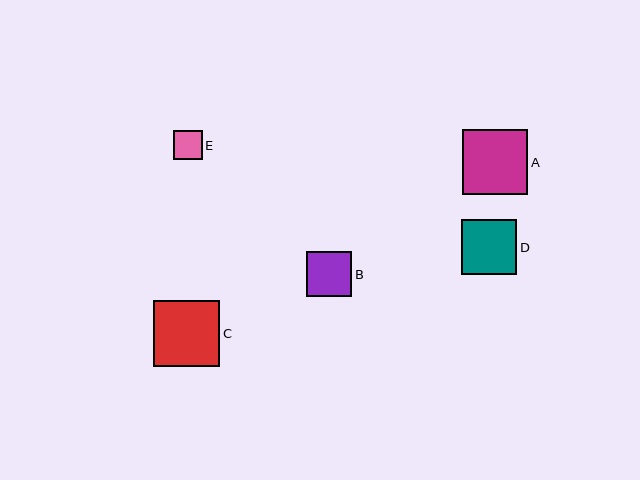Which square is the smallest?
Square E is the smallest with a size of approximately 29 pixels.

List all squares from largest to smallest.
From largest to smallest: C, A, D, B, E.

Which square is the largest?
Square C is the largest with a size of approximately 67 pixels.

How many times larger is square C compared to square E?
Square C is approximately 2.3 times the size of square E.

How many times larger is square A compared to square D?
Square A is approximately 1.2 times the size of square D.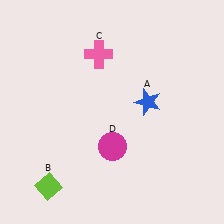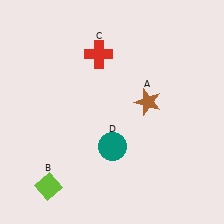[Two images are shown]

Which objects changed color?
A changed from blue to brown. C changed from pink to red. D changed from magenta to teal.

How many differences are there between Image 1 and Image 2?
There are 3 differences between the two images.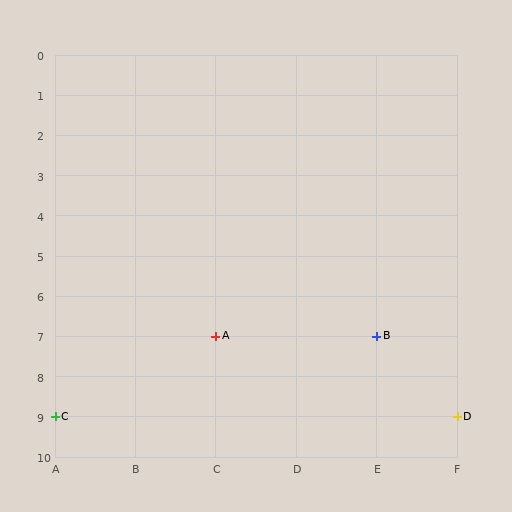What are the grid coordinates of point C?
Point C is at grid coordinates (A, 9).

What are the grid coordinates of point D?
Point D is at grid coordinates (F, 9).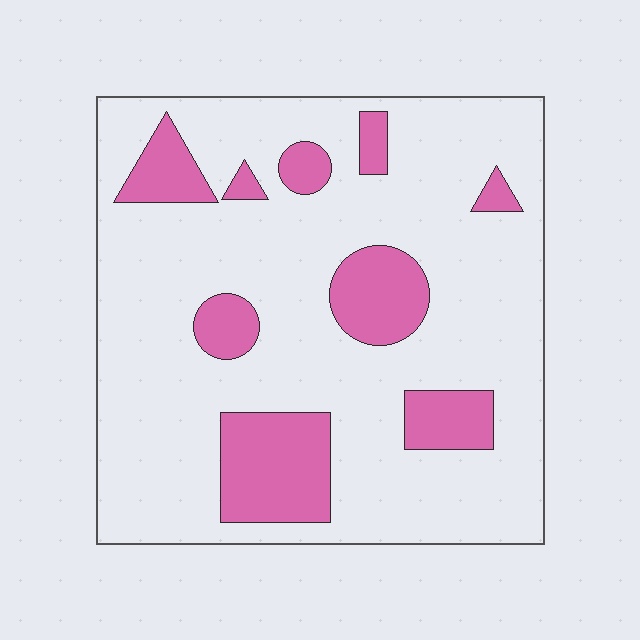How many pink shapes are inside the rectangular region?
9.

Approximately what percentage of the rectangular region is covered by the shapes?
Approximately 20%.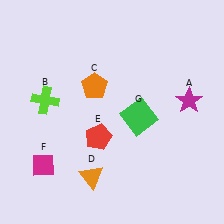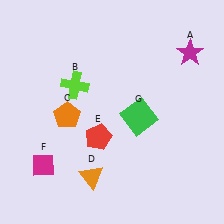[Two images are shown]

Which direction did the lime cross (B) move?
The lime cross (B) moved right.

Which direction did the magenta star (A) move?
The magenta star (A) moved up.